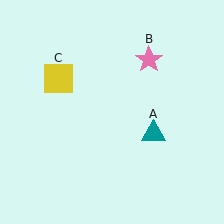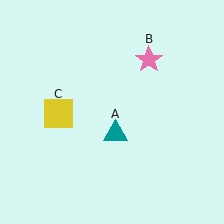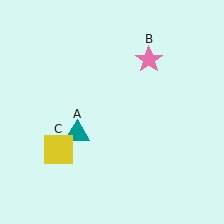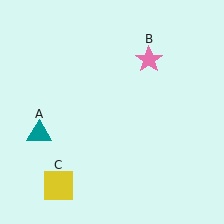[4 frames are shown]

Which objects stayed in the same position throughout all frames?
Pink star (object B) remained stationary.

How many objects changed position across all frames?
2 objects changed position: teal triangle (object A), yellow square (object C).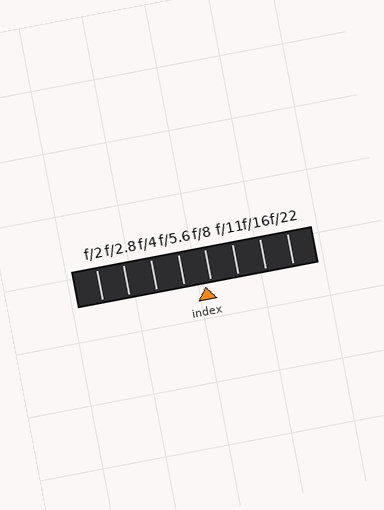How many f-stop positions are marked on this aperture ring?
There are 8 f-stop positions marked.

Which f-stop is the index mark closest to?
The index mark is closest to f/8.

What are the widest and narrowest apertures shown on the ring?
The widest aperture shown is f/2 and the narrowest is f/22.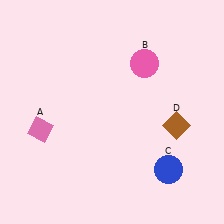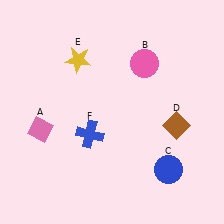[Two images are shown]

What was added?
A yellow star (E), a blue cross (F) were added in Image 2.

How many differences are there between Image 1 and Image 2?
There are 2 differences between the two images.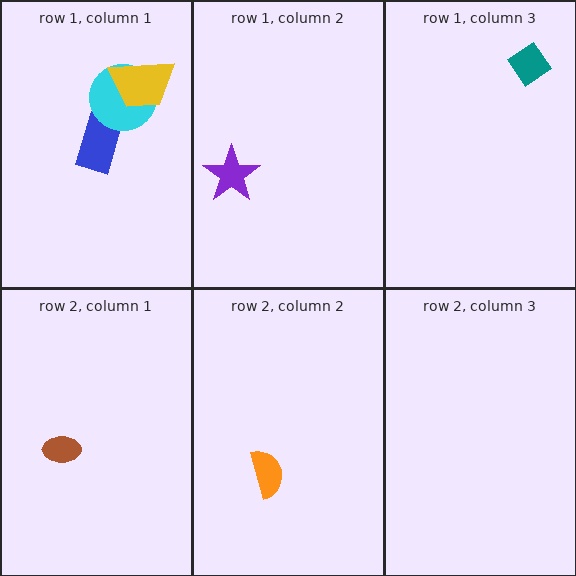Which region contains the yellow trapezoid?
The row 1, column 1 region.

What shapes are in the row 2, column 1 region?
The brown ellipse.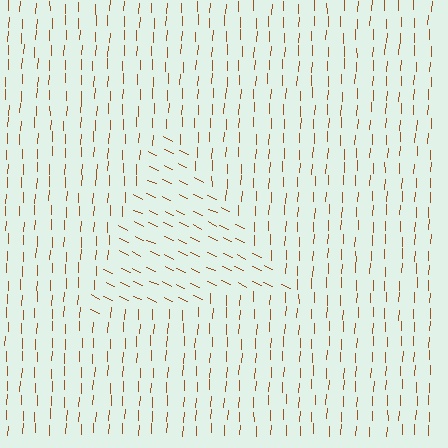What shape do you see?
I see a triangle.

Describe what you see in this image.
The image is filled with small brown line segments. A triangle region in the image has lines oriented differently from the surrounding lines, creating a visible texture boundary.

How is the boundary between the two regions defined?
The boundary is defined purely by a change in line orientation (approximately 67 degrees difference). All lines are the same color and thickness.